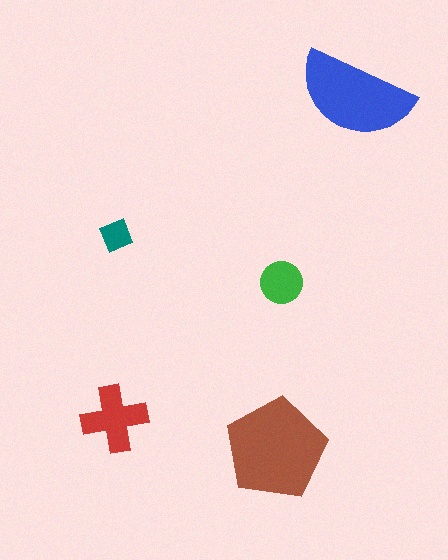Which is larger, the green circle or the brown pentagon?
The brown pentagon.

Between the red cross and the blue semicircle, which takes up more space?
The blue semicircle.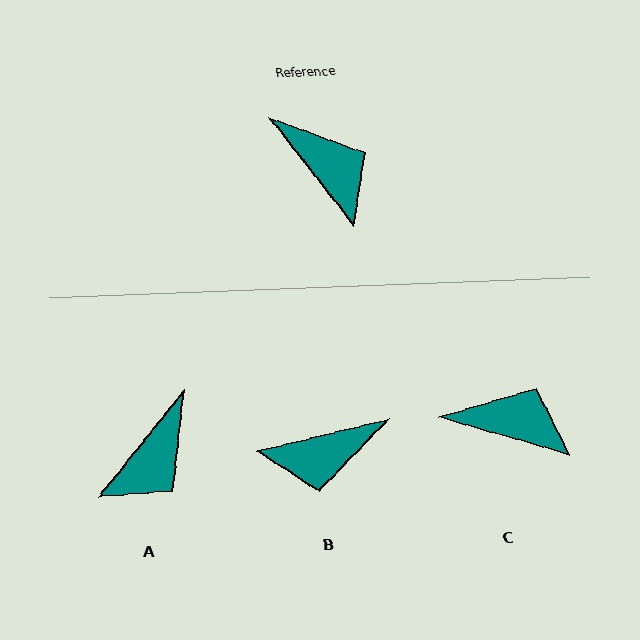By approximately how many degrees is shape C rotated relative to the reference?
Approximately 36 degrees counter-clockwise.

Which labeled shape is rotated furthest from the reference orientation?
B, about 114 degrees away.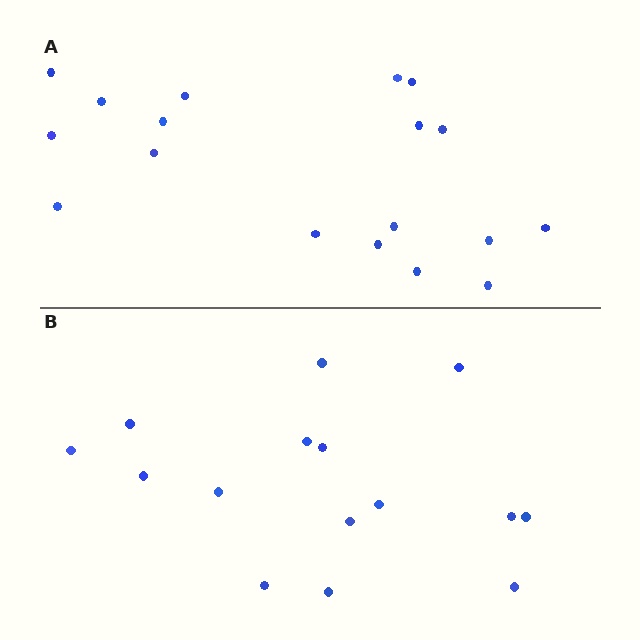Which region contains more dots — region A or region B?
Region A (the top region) has more dots.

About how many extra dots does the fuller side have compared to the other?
Region A has just a few more — roughly 2 or 3 more dots than region B.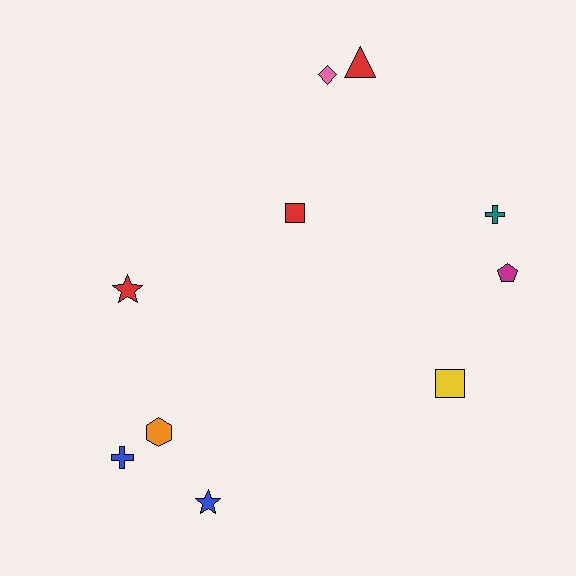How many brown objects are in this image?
There are no brown objects.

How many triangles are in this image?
There is 1 triangle.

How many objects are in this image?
There are 10 objects.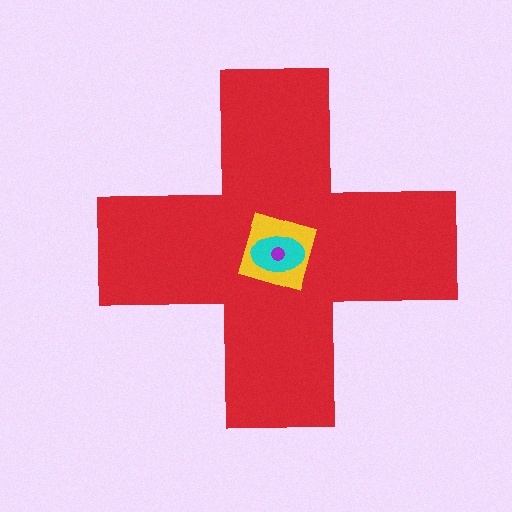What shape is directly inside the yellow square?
The cyan ellipse.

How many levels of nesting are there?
4.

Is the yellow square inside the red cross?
Yes.